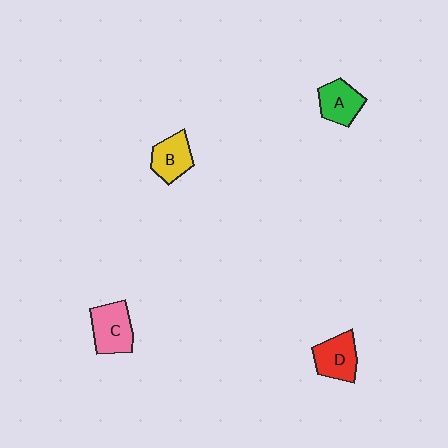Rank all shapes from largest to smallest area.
From largest to smallest: C (pink), D (red), A (green), B (yellow).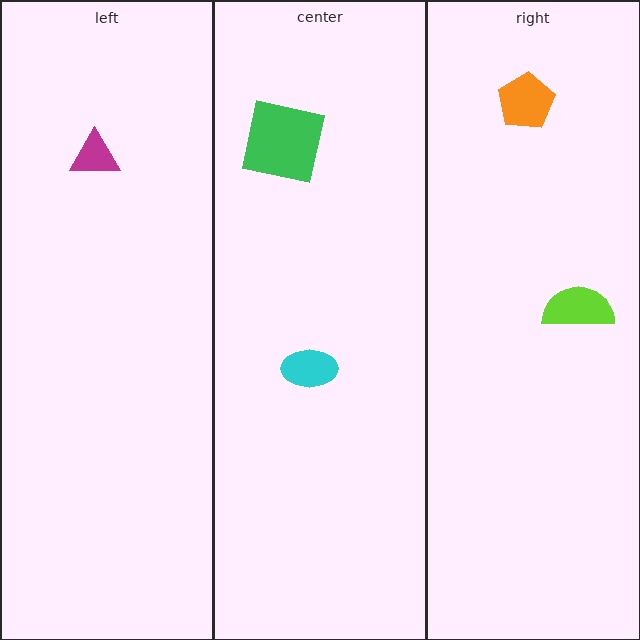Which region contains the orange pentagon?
The right region.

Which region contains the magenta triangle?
The left region.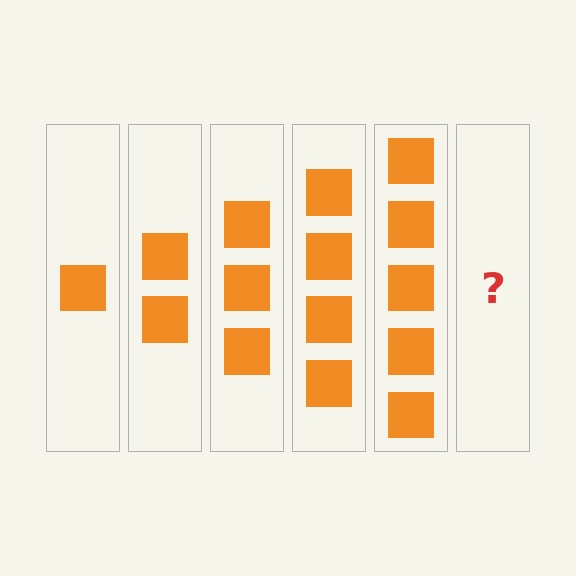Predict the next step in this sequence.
The next step is 6 squares.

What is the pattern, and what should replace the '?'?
The pattern is that each step adds one more square. The '?' should be 6 squares.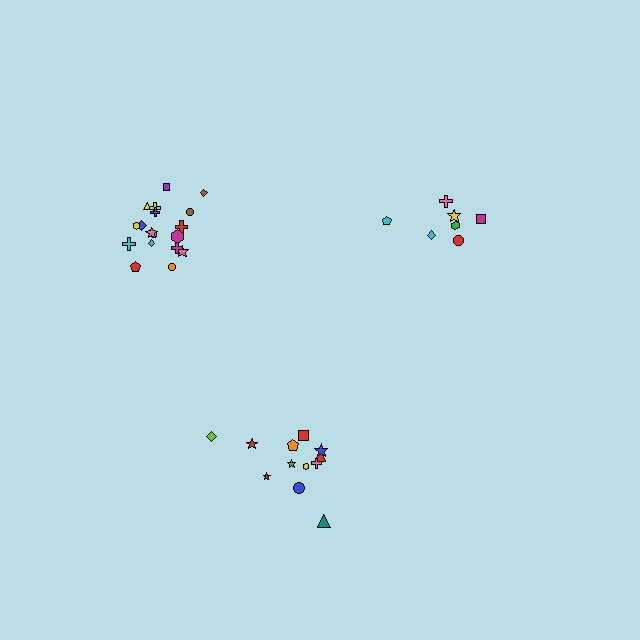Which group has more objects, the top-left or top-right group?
The top-left group.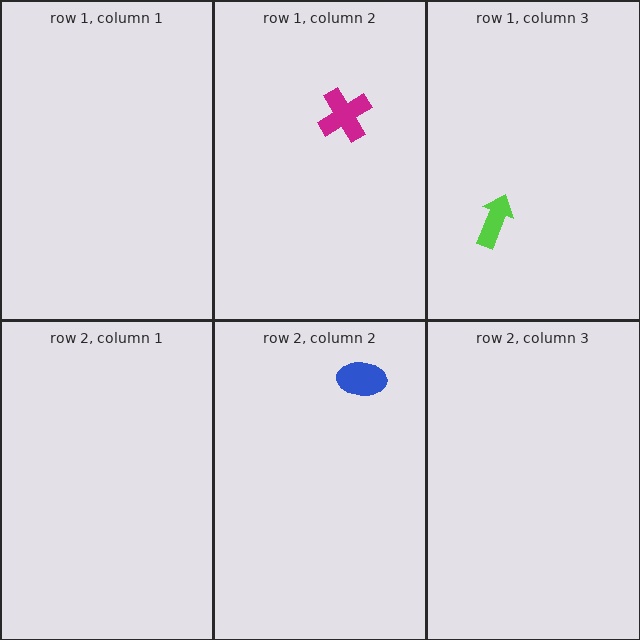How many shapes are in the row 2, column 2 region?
1.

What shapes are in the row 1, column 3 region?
The lime arrow.